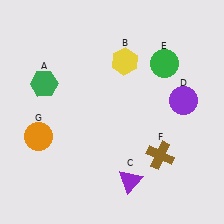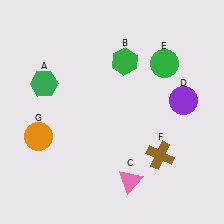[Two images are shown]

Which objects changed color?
B changed from yellow to green. C changed from purple to pink.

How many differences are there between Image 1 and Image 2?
There are 2 differences between the two images.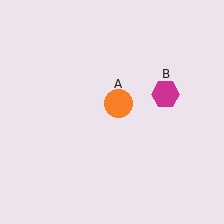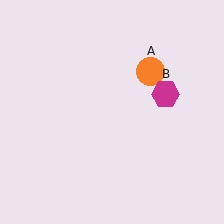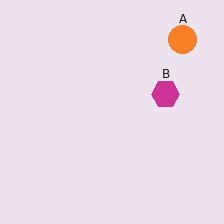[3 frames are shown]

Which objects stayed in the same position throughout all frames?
Magenta hexagon (object B) remained stationary.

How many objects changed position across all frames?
1 object changed position: orange circle (object A).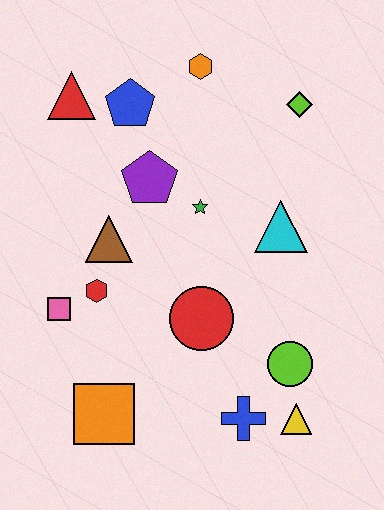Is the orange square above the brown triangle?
No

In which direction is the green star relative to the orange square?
The green star is above the orange square.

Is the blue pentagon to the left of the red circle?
Yes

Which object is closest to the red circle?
The lime circle is closest to the red circle.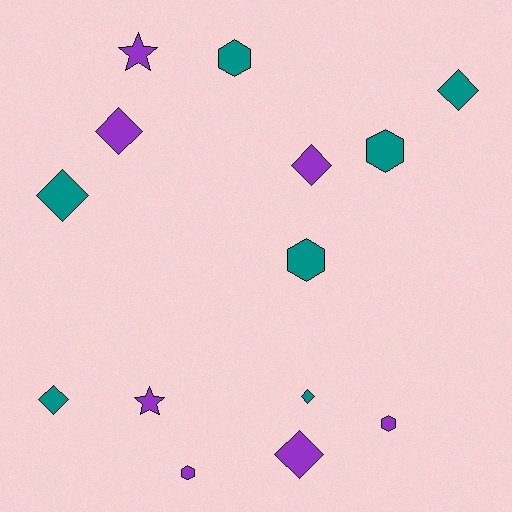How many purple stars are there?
There are 2 purple stars.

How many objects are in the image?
There are 14 objects.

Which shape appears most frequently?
Diamond, with 7 objects.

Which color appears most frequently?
Teal, with 7 objects.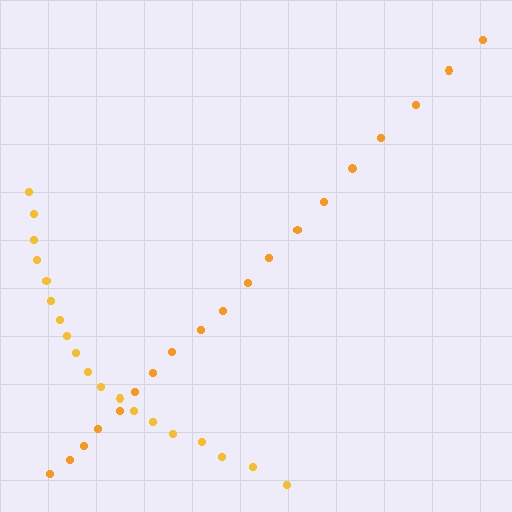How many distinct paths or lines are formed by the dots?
There are 2 distinct paths.